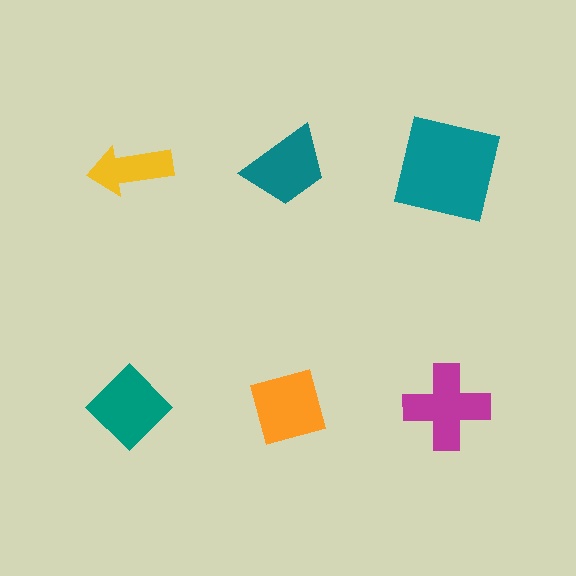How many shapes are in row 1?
3 shapes.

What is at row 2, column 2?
An orange diamond.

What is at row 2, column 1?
A teal diamond.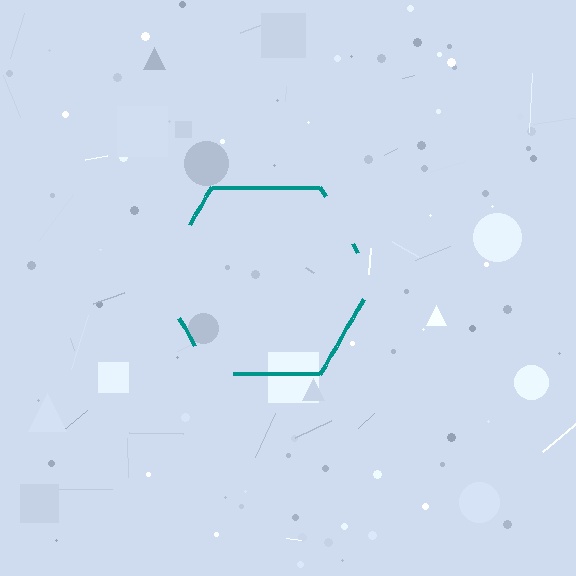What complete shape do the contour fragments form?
The contour fragments form a hexagon.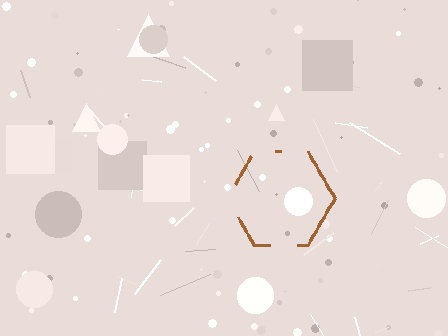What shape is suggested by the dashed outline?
The dashed outline suggests a hexagon.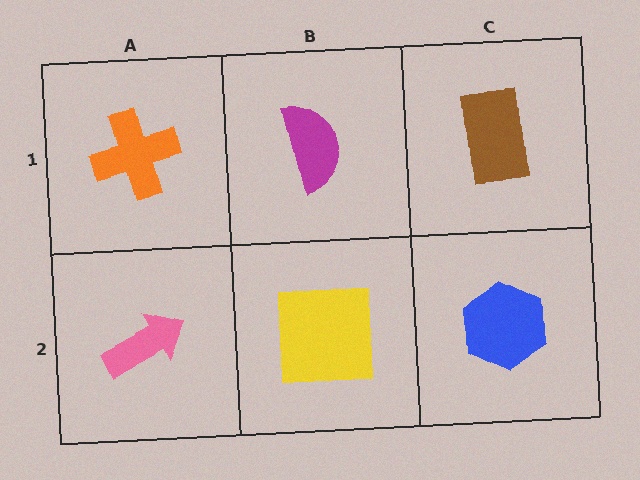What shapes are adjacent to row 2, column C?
A brown rectangle (row 1, column C), a yellow square (row 2, column B).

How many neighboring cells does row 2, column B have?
3.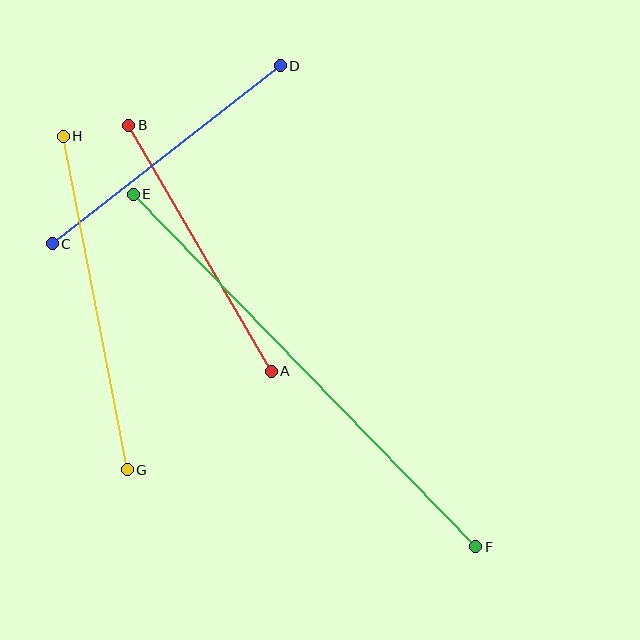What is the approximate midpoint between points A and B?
The midpoint is at approximately (200, 248) pixels.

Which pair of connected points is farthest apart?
Points E and F are farthest apart.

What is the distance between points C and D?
The distance is approximately 290 pixels.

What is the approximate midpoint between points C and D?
The midpoint is at approximately (166, 155) pixels.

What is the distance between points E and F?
The distance is approximately 492 pixels.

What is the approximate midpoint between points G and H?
The midpoint is at approximately (95, 303) pixels.